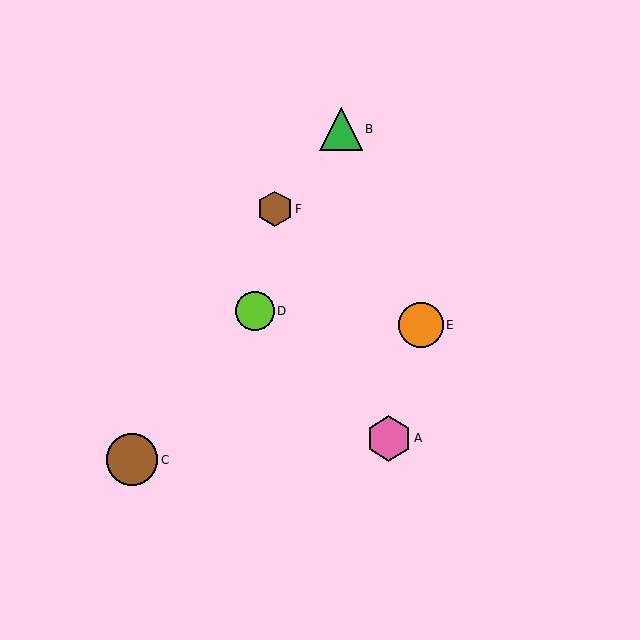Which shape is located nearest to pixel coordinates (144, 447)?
The brown circle (labeled C) at (132, 460) is nearest to that location.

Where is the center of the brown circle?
The center of the brown circle is at (132, 460).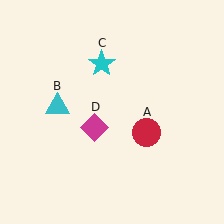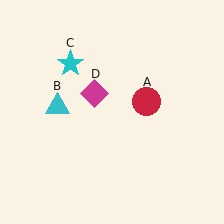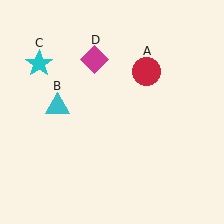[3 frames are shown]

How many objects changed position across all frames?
3 objects changed position: red circle (object A), cyan star (object C), magenta diamond (object D).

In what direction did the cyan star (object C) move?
The cyan star (object C) moved left.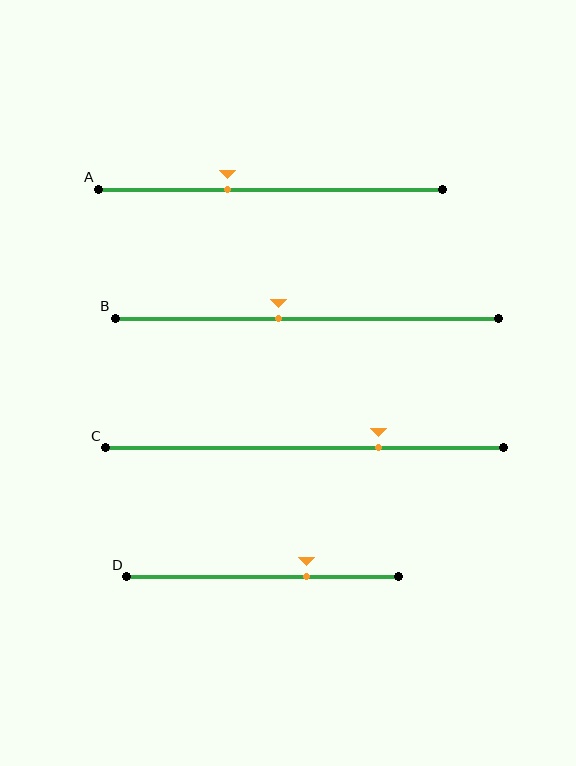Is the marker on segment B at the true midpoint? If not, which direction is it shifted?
No, the marker on segment B is shifted to the left by about 7% of the segment length.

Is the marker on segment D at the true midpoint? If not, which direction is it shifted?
No, the marker on segment D is shifted to the right by about 16% of the segment length.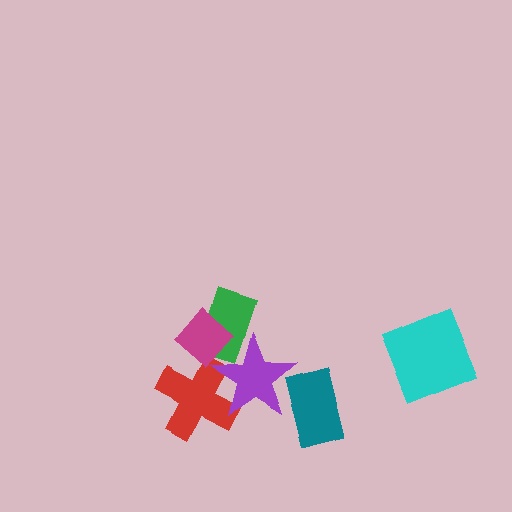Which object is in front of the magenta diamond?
The purple star is in front of the magenta diamond.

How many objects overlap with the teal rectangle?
1 object overlaps with the teal rectangle.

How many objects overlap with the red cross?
2 objects overlap with the red cross.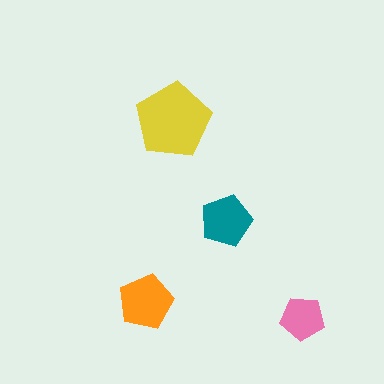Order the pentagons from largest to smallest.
the yellow one, the orange one, the teal one, the pink one.